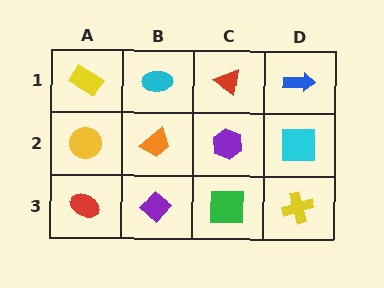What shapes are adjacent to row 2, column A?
A yellow rectangle (row 1, column A), a red ellipse (row 3, column A), an orange trapezoid (row 2, column B).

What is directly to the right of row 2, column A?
An orange trapezoid.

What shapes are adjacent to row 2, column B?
A cyan ellipse (row 1, column B), a purple diamond (row 3, column B), a yellow circle (row 2, column A), a purple hexagon (row 2, column C).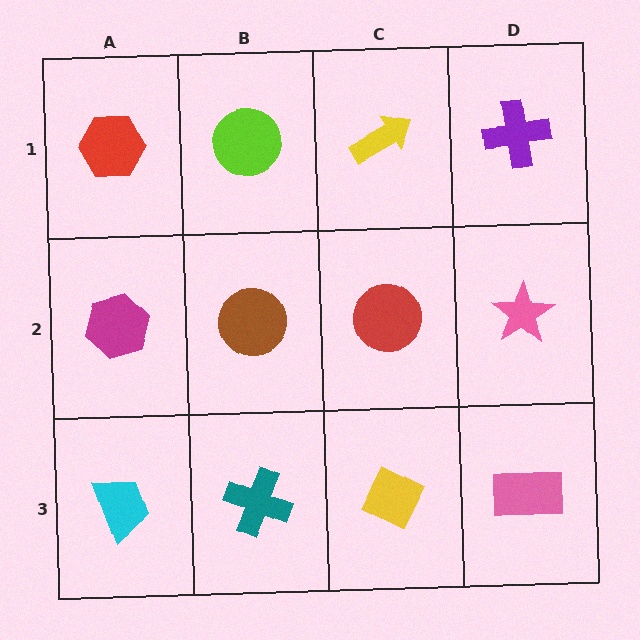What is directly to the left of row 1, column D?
A yellow arrow.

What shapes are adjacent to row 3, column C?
A red circle (row 2, column C), a teal cross (row 3, column B), a pink rectangle (row 3, column D).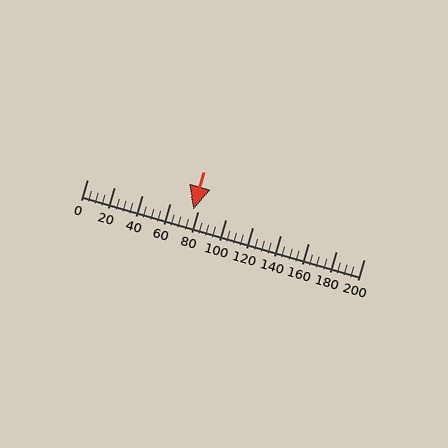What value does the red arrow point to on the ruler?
The red arrow points to approximately 77.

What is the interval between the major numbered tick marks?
The major tick marks are spaced 20 units apart.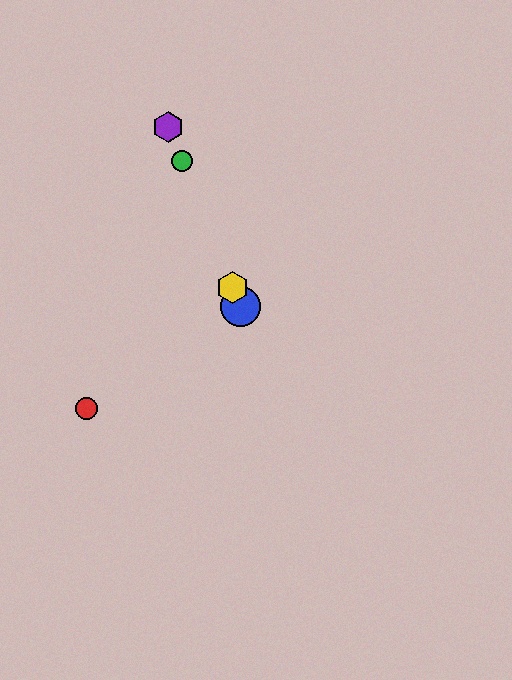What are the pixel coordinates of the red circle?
The red circle is at (87, 408).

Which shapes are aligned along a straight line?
The blue circle, the green circle, the yellow hexagon, the purple hexagon are aligned along a straight line.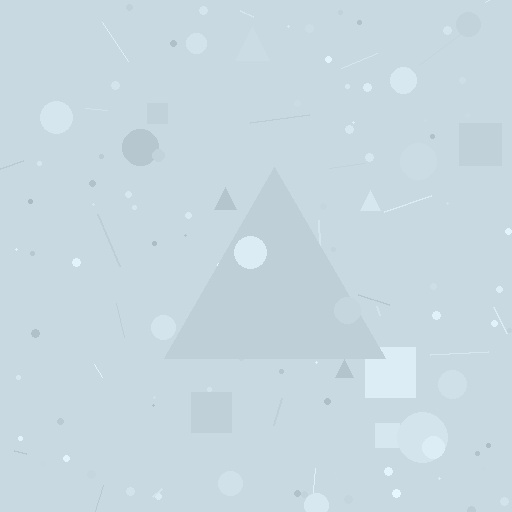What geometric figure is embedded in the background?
A triangle is embedded in the background.